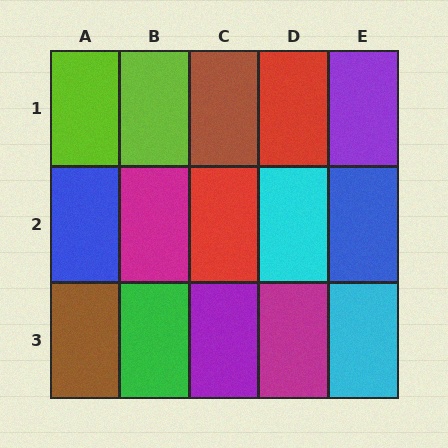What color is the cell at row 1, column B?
Lime.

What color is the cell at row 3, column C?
Purple.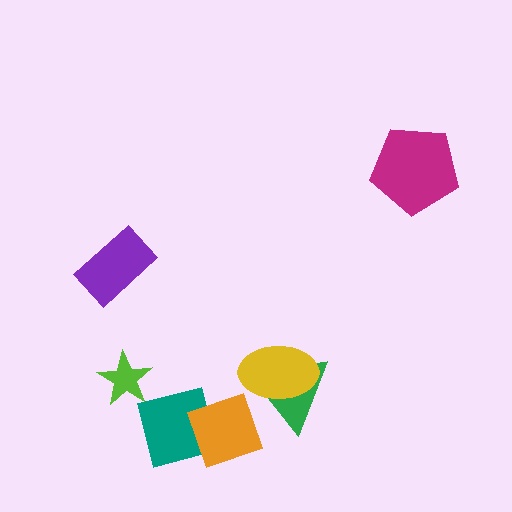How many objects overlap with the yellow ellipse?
1 object overlaps with the yellow ellipse.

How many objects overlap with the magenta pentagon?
0 objects overlap with the magenta pentagon.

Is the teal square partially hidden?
Yes, it is partially covered by another shape.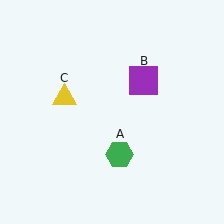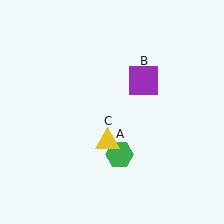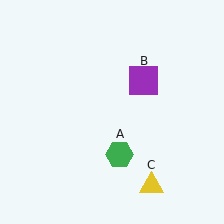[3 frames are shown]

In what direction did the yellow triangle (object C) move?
The yellow triangle (object C) moved down and to the right.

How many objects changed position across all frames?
1 object changed position: yellow triangle (object C).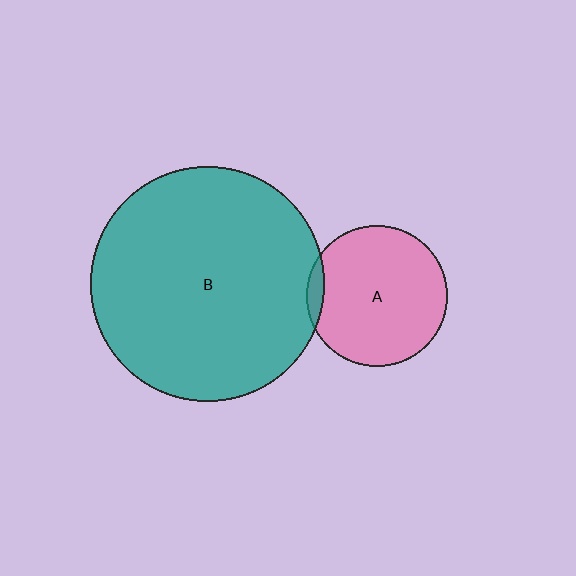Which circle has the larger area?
Circle B (teal).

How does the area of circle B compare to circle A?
Approximately 2.8 times.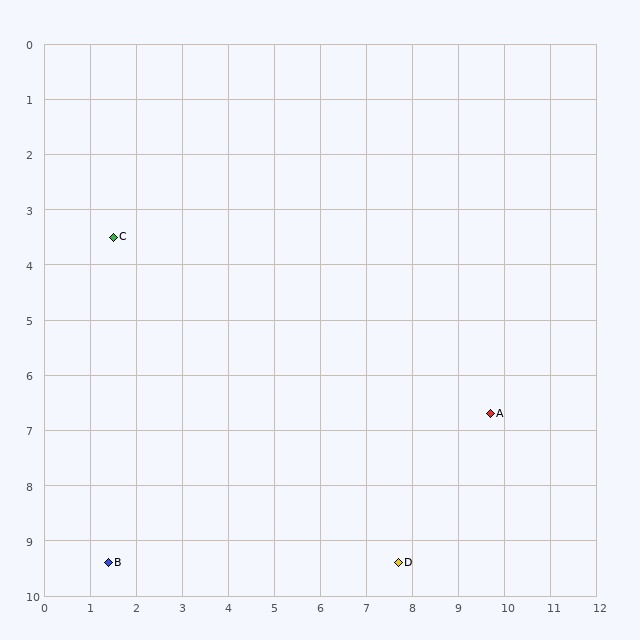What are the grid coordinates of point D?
Point D is at approximately (7.7, 9.4).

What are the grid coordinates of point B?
Point B is at approximately (1.4, 9.4).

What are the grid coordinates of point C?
Point C is at approximately (1.5, 3.5).